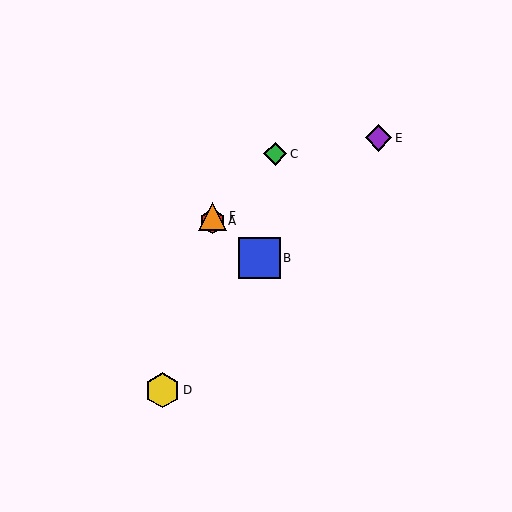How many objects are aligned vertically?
2 objects (A, F) are aligned vertically.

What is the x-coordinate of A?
Object A is at x≈213.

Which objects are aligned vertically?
Objects A, F are aligned vertically.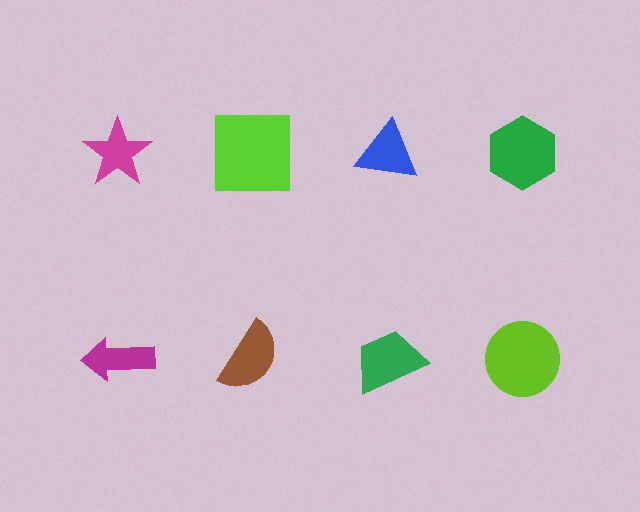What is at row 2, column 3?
A green trapezoid.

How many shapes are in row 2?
4 shapes.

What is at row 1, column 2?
A lime square.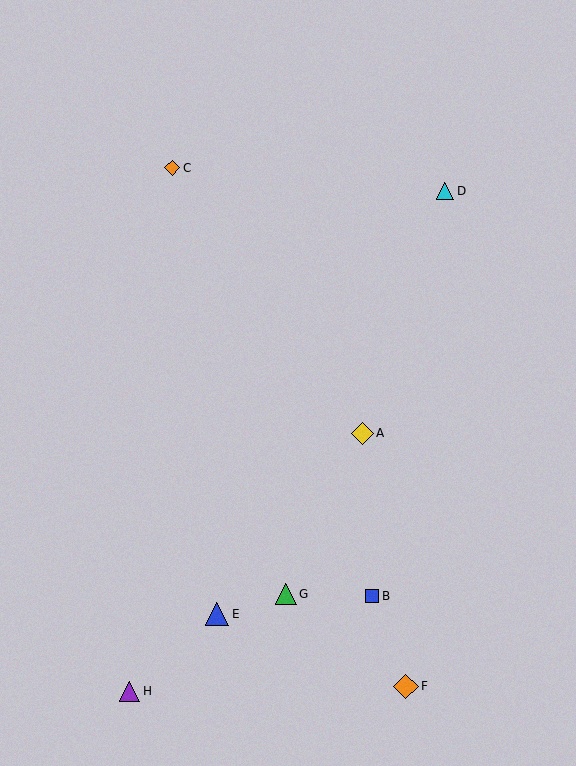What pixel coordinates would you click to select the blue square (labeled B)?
Click at (372, 596) to select the blue square B.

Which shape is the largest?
The orange diamond (labeled F) is the largest.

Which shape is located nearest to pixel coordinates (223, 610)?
The blue triangle (labeled E) at (217, 614) is nearest to that location.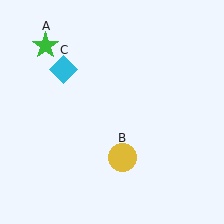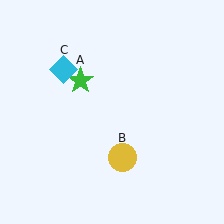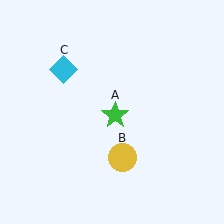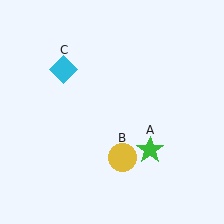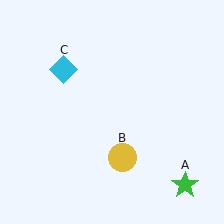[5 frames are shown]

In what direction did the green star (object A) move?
The green star (object A) moved down and to the right.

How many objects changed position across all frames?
1 object changed position: green star (object A).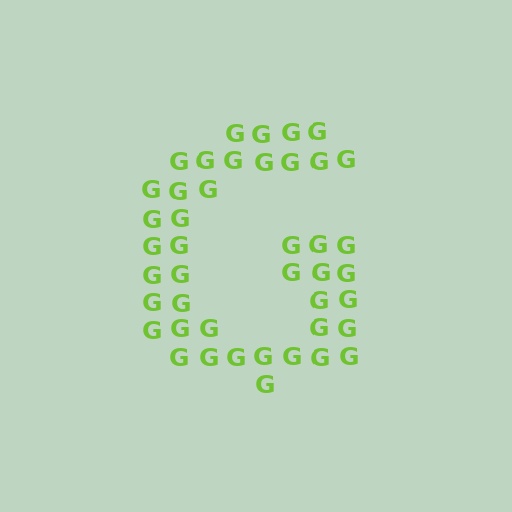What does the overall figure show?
The overall figure shows the letter G.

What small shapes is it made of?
It is made of small letter G's.